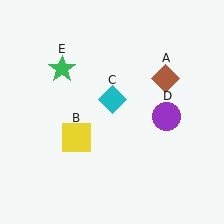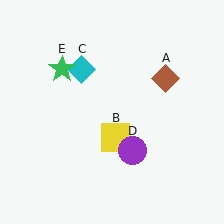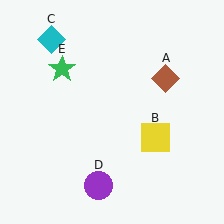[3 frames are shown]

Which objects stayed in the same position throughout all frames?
Brown diamond (object A) and green star (object E) remained stationary.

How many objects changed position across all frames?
3 objects changed position: yellow square (object B), cyan diamond (object C), purple circle (object D).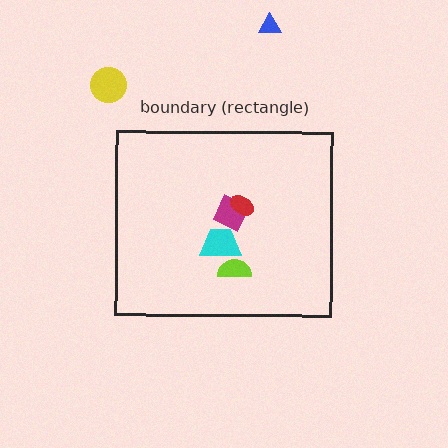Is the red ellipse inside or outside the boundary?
Inside.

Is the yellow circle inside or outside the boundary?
Outside.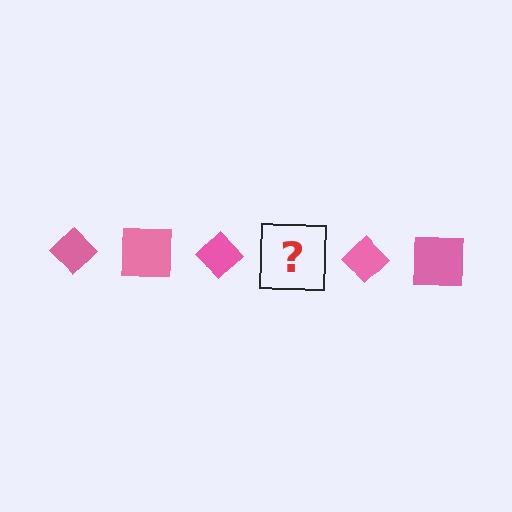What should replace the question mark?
The question mark should be replaced with a pink square.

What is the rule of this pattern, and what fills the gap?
The rule is that the pattern cycles through diamond, square shapes in pink. The gap should be filled with a pink square.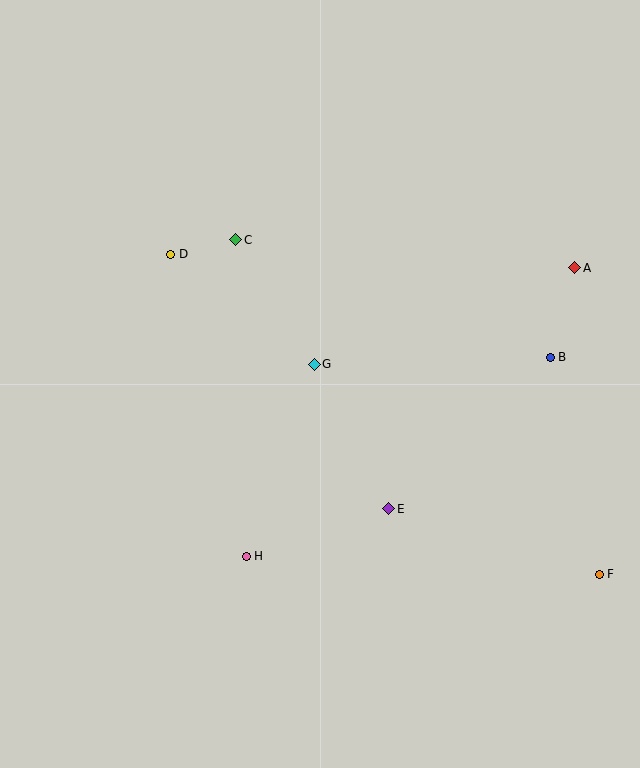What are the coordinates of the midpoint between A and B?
The midpoint between A and B is at (563, 312).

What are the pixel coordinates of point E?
Point E is at (389, 509).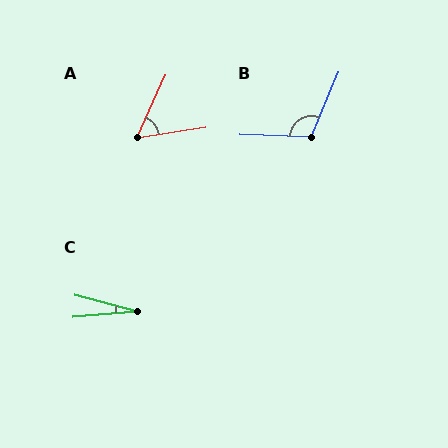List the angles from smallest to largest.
C (20°), A (58°), B (111°).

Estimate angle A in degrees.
Approximately 58 degrees.